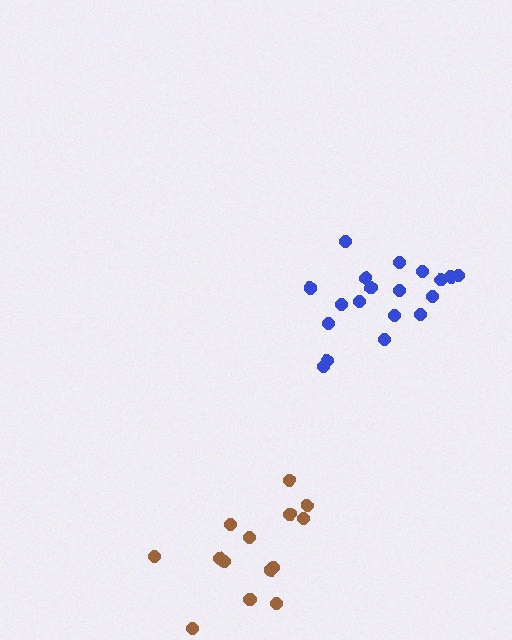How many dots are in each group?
Group 1: 19 dots, Group 2: 15 dots (34 total).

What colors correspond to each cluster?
The clusters are colored: blue, brown.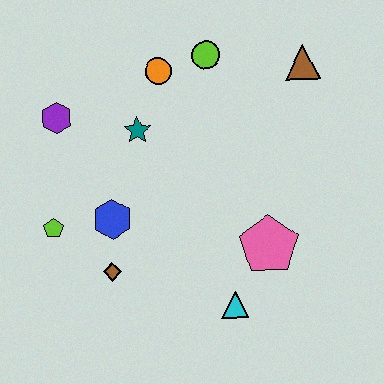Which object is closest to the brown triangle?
The lime circle is closest to the brown triangle.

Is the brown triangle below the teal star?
No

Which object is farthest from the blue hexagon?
The brown triangle is farthest from the blue hexagon.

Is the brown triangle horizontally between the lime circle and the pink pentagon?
No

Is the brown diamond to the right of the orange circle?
No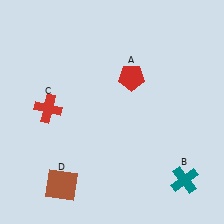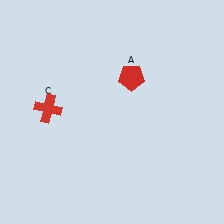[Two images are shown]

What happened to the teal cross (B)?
The teal cross (B) was removed in Image 2. It was in the bottom-right area of Image 1.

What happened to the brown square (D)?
The brown square (D) was removed in Image 2. It was in the bottom-left area of Image 1.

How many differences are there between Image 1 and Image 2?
There are 2 differences between the two images.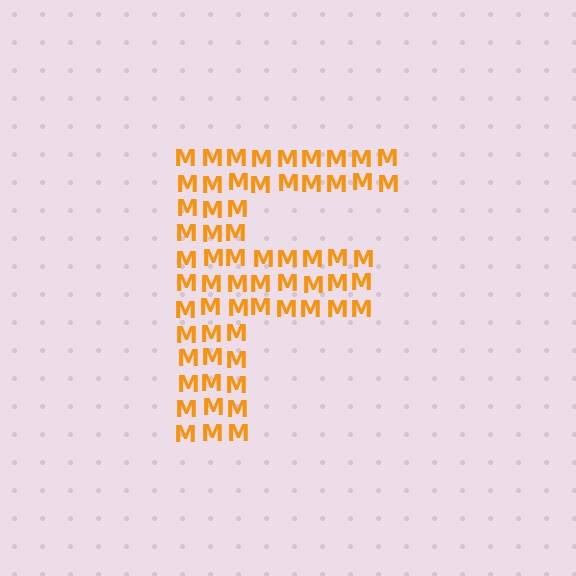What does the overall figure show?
The overall figure shows the letter F.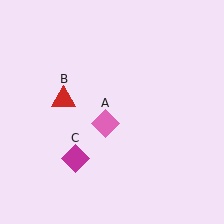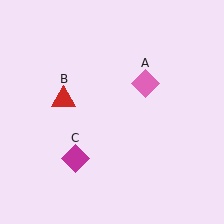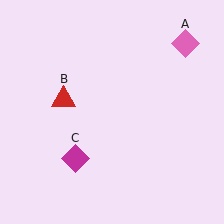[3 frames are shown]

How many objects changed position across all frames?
1 object changed position: pink diamond (object A).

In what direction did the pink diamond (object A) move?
The pink diamond (object A) moved up and to the right.